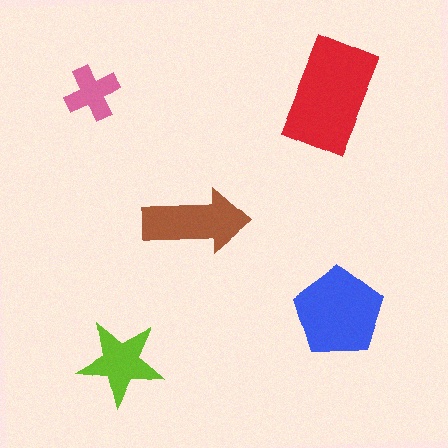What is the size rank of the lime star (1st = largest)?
4th.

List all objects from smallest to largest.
The pink cross, the lime star, the brown arrow, the blue pentagon, the red rectangle.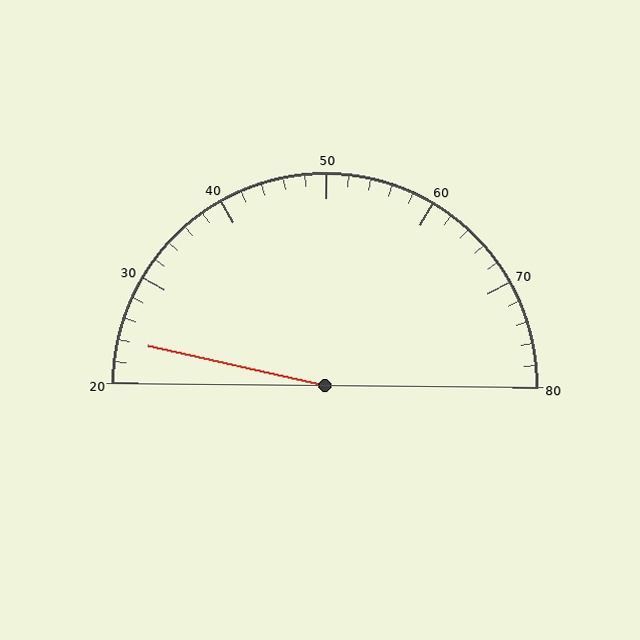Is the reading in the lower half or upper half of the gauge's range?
The reading is in the lower half of the range (20 to 80).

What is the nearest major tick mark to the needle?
The nearest major tick mark is 20.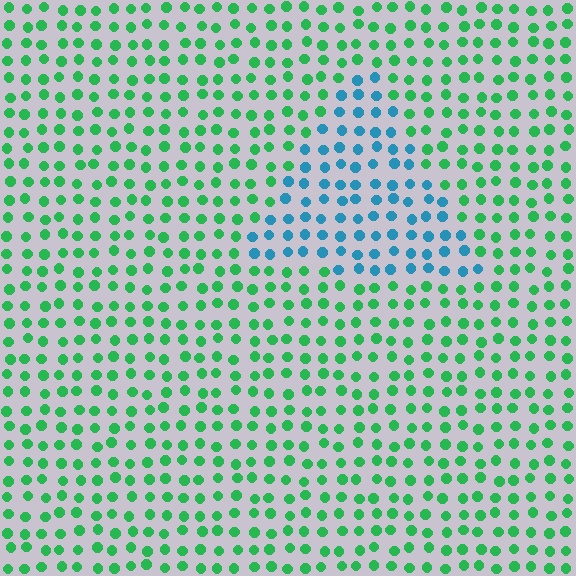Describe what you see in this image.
The image is filled with small green elements in a uniform arrangement. A triangle-shaped region is visible where the elements are tinted to a slightly different hue, forming a subtle color boundary.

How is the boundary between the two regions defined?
The boundary is defined purely by a slight shift in hue (about 58 degrees). Spacing, size, and orientation are identical on both sides.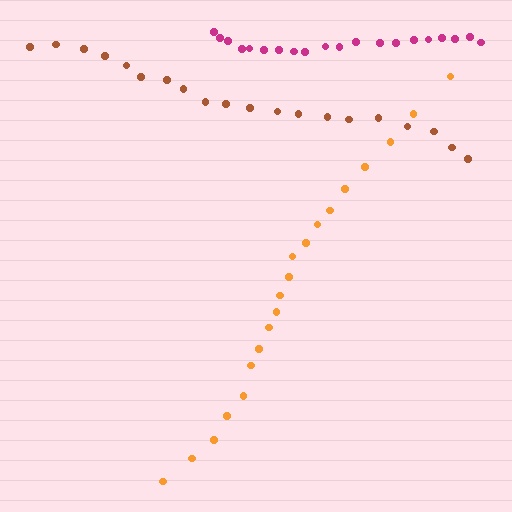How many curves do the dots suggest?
There are 3 distinct paths.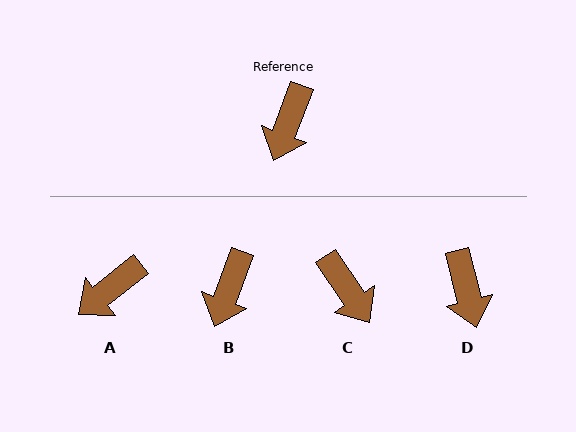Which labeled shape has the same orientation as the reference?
B.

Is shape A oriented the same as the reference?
No, it is off by about 30 degrees.